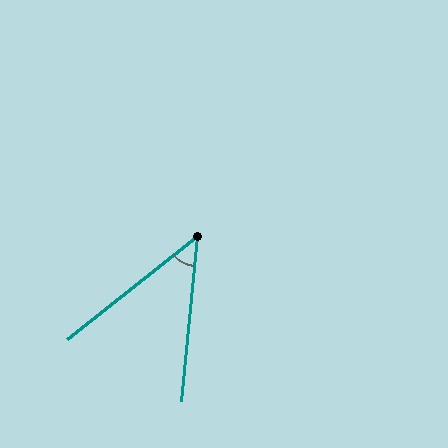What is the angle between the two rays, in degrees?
Approximately 46 degrees.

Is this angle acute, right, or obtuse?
It is acute.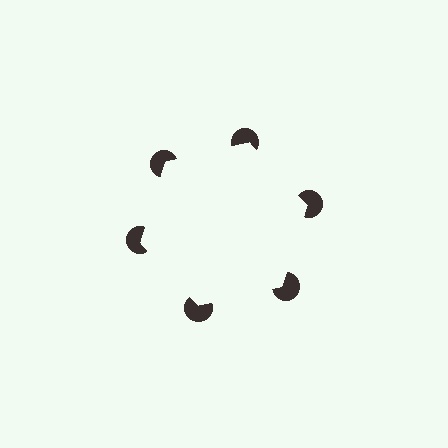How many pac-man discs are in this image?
There are 6 — one at each vertex of the illusory hexagon.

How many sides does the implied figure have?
6 sides.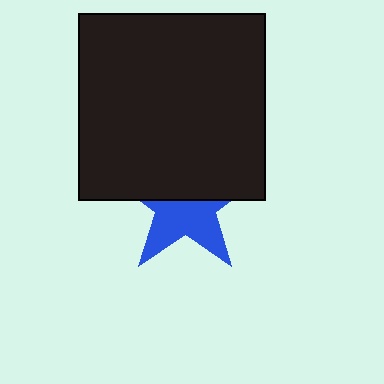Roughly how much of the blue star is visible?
About half of it is visible (roughly 47%).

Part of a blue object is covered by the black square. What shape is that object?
It is a star.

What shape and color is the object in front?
The object in front is a black square.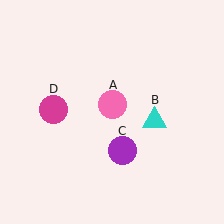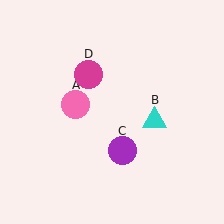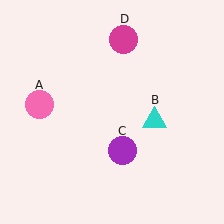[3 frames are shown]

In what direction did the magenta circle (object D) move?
The magenta circle (object D) moved up and to the right.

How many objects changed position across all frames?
2 objects changed position: pink circle (object A), magenta circle (object D).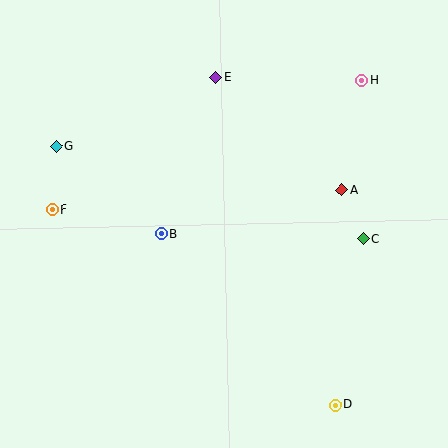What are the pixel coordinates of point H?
Point H is at (362, 80).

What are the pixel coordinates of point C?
Point C is at (364, 239).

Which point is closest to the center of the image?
Point B at (162, 234) is closest to the center.